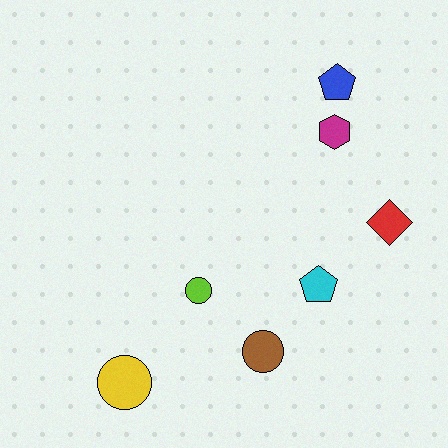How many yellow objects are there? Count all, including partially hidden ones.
There is 1 yellow object.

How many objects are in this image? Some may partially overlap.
There are 7 objects.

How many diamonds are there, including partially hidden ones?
There is 1 diamond.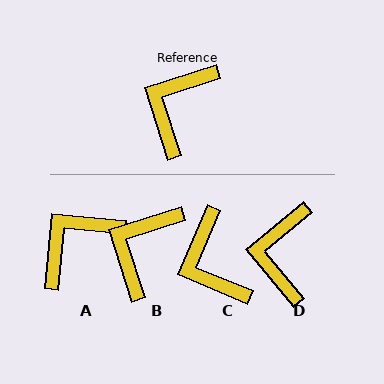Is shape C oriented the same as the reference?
No, it is off by about 50 degrees.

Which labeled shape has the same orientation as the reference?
B.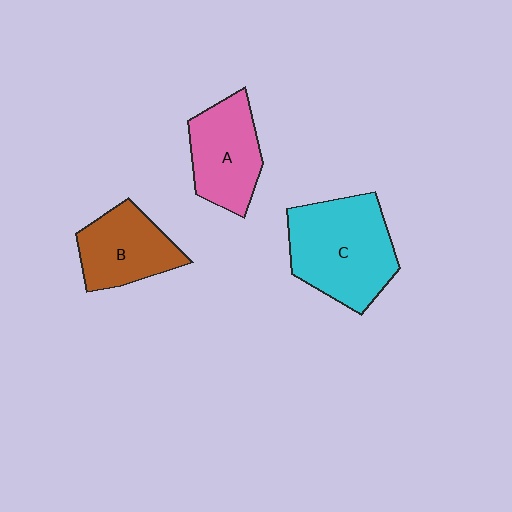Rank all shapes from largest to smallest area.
From largest to smallest: C (cyan), A (pink), B (brown).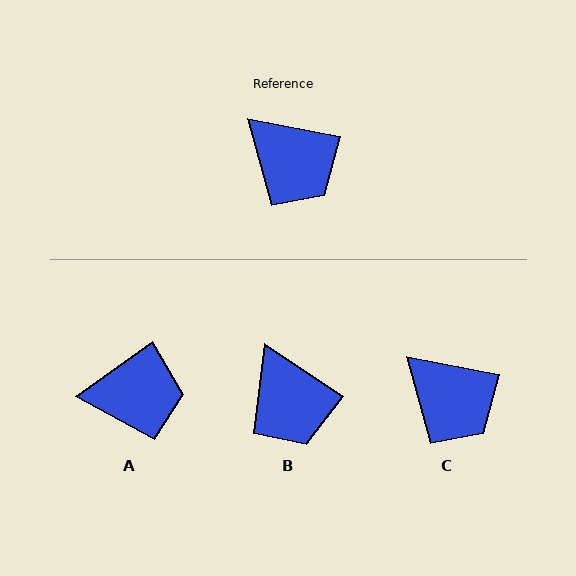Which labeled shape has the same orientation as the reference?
C.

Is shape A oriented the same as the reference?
No, it is off by about 46 degrees.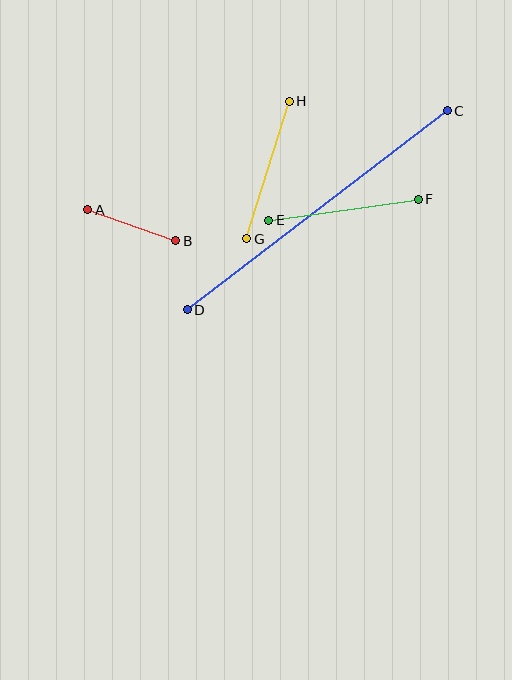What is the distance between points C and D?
The distance is approximately 327 pixels.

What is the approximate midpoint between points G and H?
The midpoint is at approximately (268, 170) pixels.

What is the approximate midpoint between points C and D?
The midpoint is at approximately (317, 210) pixels.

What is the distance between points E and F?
The distance is approximately 151 pixels.